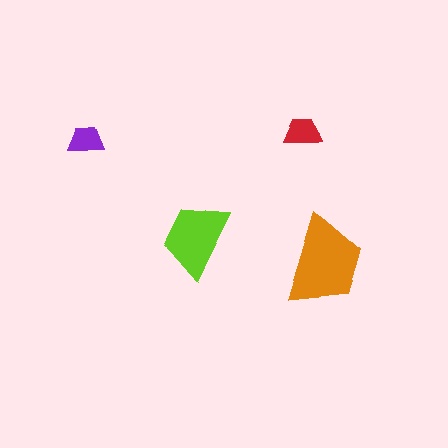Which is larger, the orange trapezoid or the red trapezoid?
The orange one.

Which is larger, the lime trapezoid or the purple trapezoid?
The lime one.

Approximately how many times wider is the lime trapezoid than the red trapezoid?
About 2 times wider.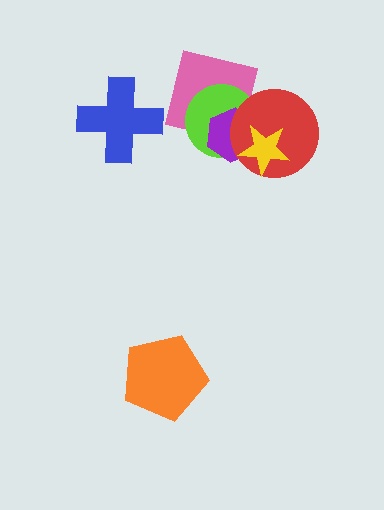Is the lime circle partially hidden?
Yes, it is partially covered by another shape.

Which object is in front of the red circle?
The yellow star is in front of the red circle.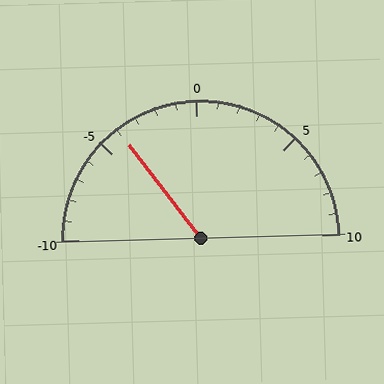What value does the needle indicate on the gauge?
The needle indicates approximately -4.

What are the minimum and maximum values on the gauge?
The gauge ranges from -10 to 10.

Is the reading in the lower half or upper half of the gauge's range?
The reading is in the lower half of the range (-10 to 10).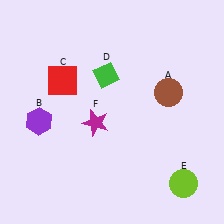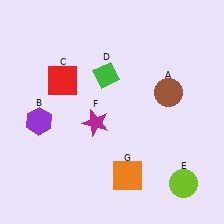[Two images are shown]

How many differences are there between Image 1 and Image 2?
There is 1 difference between the two images.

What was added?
An orange square (G) was added in Image 2.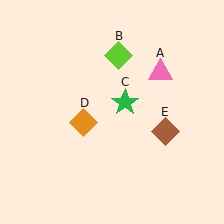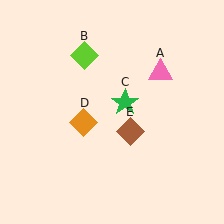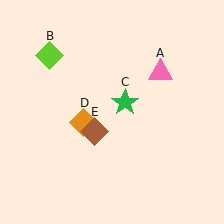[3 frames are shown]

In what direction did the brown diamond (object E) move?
The brown diamond (object E) moved left.